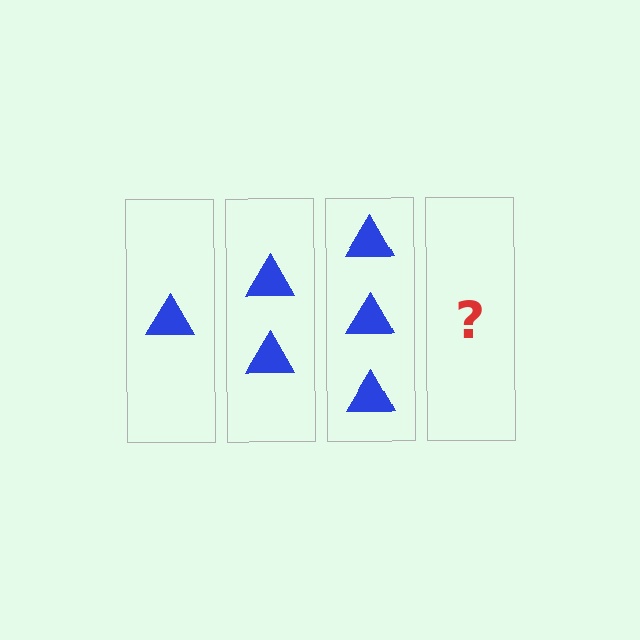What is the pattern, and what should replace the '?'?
The pattern is that each step adds one more triangle. The '?' should be 4 triangles.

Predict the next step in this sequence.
The next step is 4 triangles.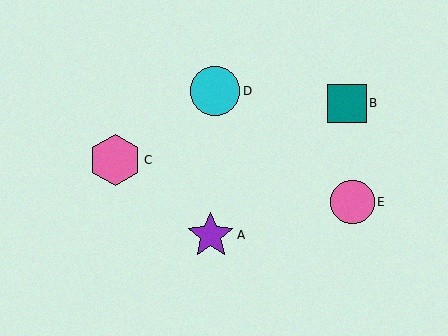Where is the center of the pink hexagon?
The center of the pink hexagon is at (115, 160).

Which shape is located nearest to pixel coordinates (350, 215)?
The pink circle (labeled E) at (353, 202) is nearest to that location.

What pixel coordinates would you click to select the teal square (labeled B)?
Click at (347, 103) to select the teal square B.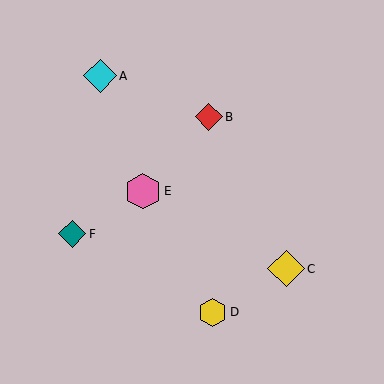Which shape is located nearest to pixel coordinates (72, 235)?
The teal diamond (labeled F) at (72, 234) is nearest to that location.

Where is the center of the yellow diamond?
The center of the yellow diamond is at (286, 269).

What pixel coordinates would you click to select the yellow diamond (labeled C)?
Click at (286, 269) to select the yellow diamond C.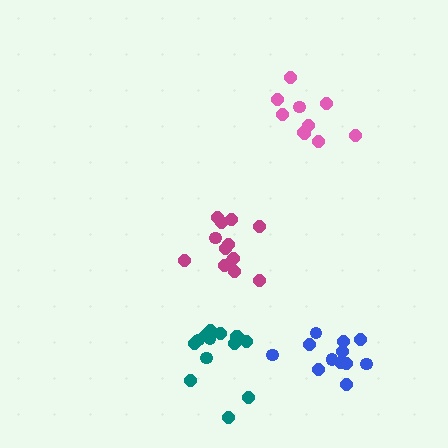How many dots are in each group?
Group 1: 15 dots, Group 2: 12 dots, Group 3: 13 dots, Group 4: 10 dots (50 total).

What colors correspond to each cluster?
The clusters are colored: teal, blue, magenta, pink.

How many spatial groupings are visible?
There are 4 spatial groupings.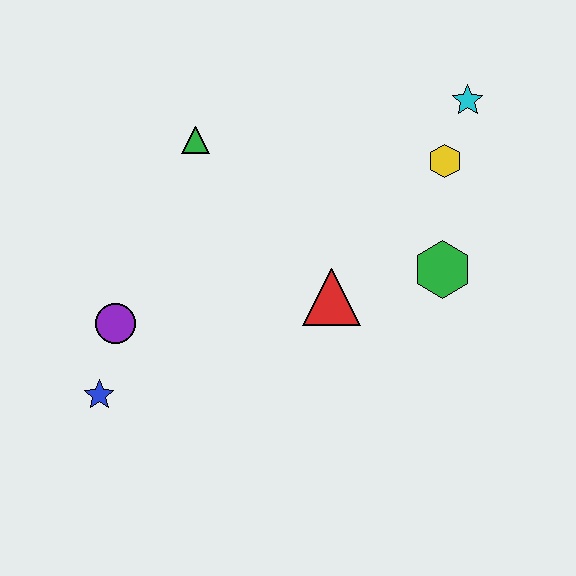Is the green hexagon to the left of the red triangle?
No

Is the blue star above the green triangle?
No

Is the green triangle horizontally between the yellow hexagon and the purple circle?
Yes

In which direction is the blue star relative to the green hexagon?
The blue star is to the left of the green hexagon.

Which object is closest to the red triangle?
The green hexagon is closest to the red triangle.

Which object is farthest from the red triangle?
The blue star is farthest from the red triangle.